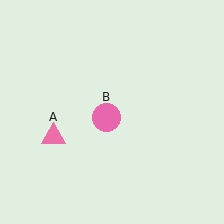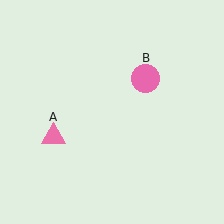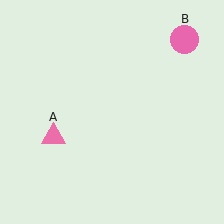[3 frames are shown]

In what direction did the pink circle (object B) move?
The pink circle (object B) moved up and to the right.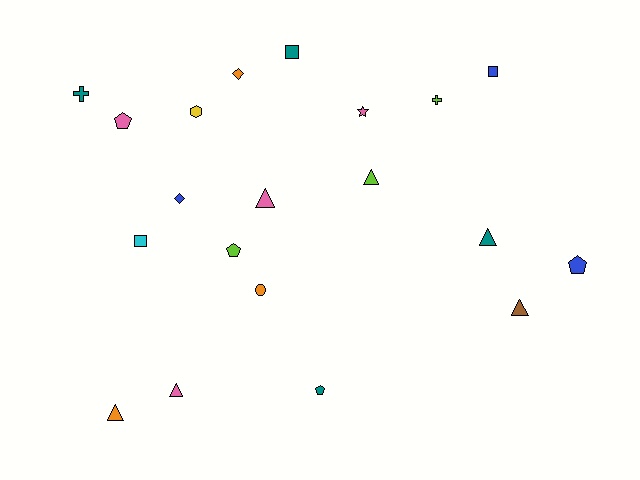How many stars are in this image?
There is 1 star.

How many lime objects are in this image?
There are 3 lime objects.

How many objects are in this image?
There are 20 objects.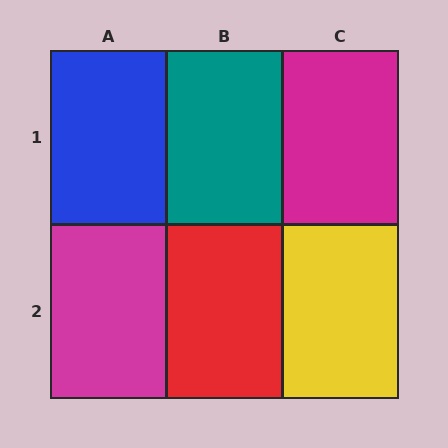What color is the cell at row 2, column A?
Magenta.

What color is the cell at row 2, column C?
Yellow.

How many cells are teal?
1 cell is teal.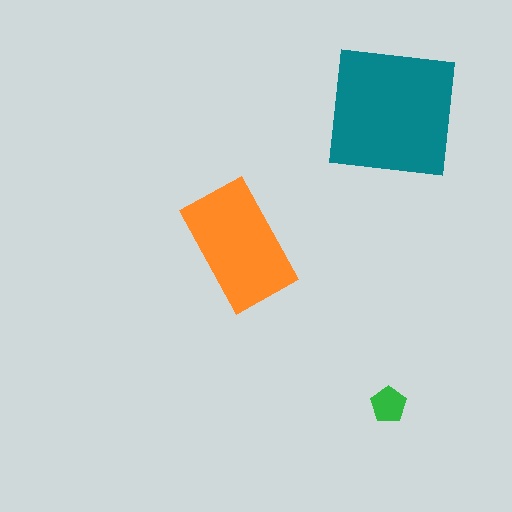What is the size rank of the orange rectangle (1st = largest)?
2nd.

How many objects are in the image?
There are 3 objects in the image.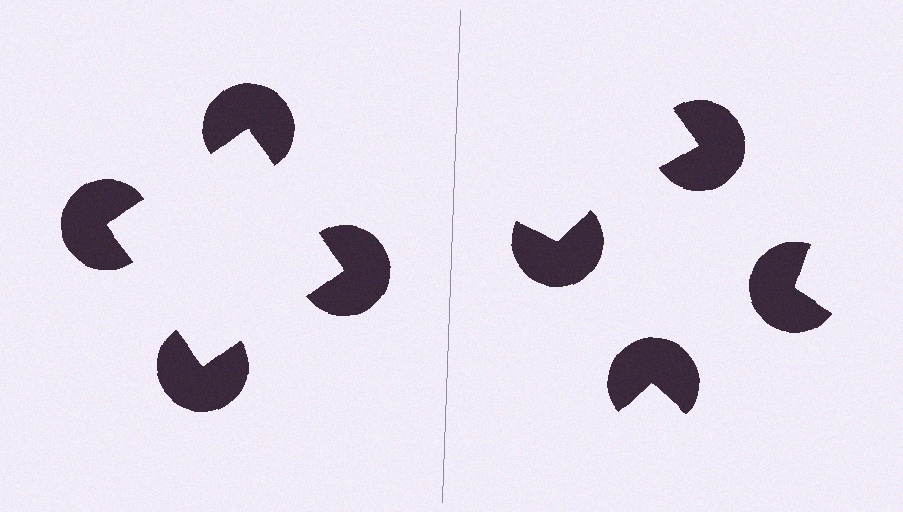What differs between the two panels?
The pac-man discs are positioned identically on both sides; only the wedge orientations differ. On the left they align to a square; on the right they are misaligned.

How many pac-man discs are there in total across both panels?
8 — 4 on each side.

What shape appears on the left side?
An illusory square.